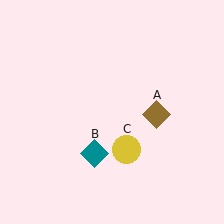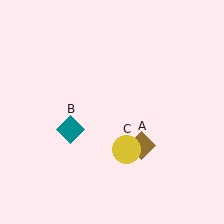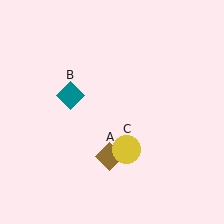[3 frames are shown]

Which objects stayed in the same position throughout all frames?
Yellow circle (object C) remained stationary.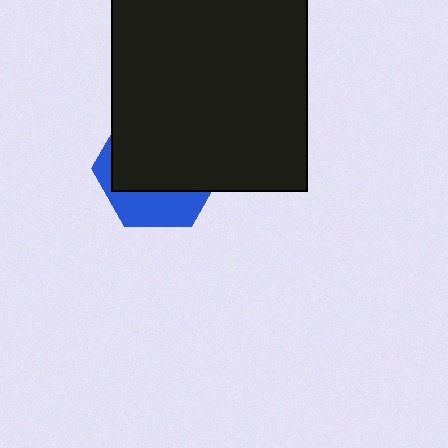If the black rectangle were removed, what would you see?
You would see the complete blue hexagon.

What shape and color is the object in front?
The object in front is a black rectangle.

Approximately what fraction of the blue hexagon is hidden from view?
Roughly 67% of the blue hexagon is hidden behind the black rectangle.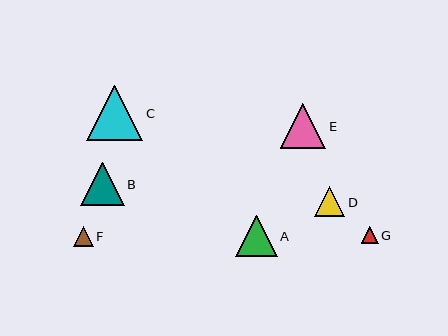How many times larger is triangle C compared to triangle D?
Triangle C is approximately 1.9 times the size of triangle D.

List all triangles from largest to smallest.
From largest to smallest: C, E, B, A, D, F, G.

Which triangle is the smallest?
Triangle G is the smallest with a size of approximately 16 pixels.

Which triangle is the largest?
Triangle C is the largest with a size of approximately 56 pixels.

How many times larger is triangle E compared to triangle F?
Triangle E is approximately 2.3 times the size of triangle F.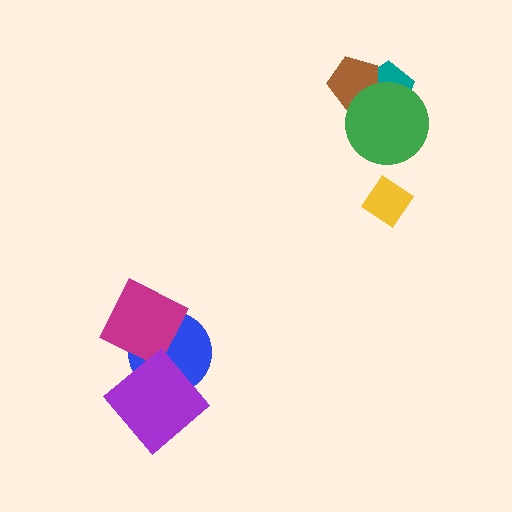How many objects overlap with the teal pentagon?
2 objects overlap with the teal pentagon.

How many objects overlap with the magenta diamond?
1 object overlaps with the magenta diamond.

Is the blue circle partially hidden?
Yes, it is partially covered by another shape.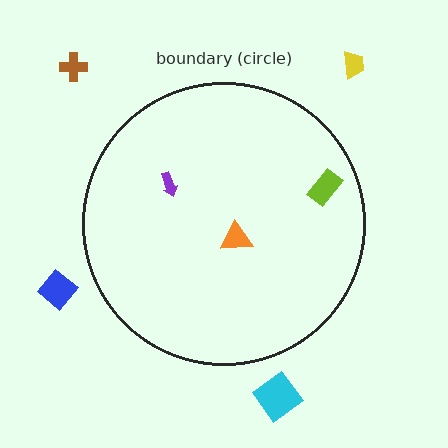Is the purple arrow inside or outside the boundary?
Inside.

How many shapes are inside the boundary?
3 inside, 4 outside.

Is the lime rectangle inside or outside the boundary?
Inside.